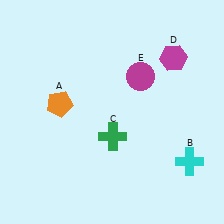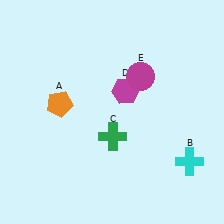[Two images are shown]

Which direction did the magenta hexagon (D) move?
The magenta hexagon (D) moved left.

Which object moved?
The magenta hexagon (D) moved left.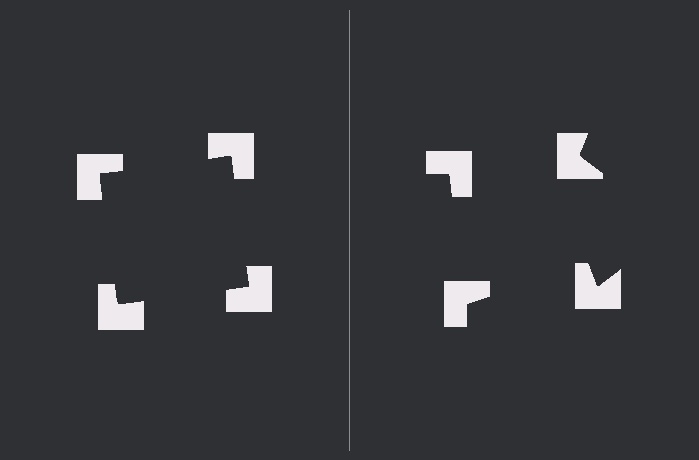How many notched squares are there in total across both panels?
8 — 4 on each side.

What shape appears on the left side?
An illusory square.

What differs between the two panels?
The notched squares are positioned identically on both sides; only the wedge orientations differ. On the left they align to a square; on the right they are misaligned.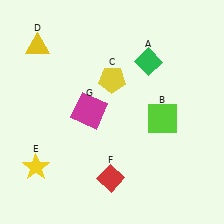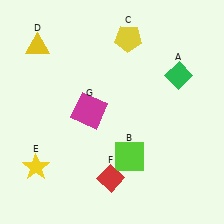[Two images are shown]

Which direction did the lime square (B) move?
The lime square (B) moved down.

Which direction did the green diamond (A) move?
The green diamond (A) moved right.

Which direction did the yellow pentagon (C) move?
The yellow pentagon (C) moved up.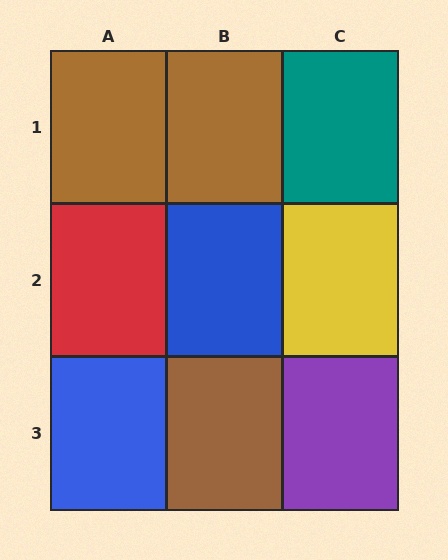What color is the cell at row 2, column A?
Red.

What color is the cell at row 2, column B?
Blue.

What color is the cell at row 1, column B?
Brown.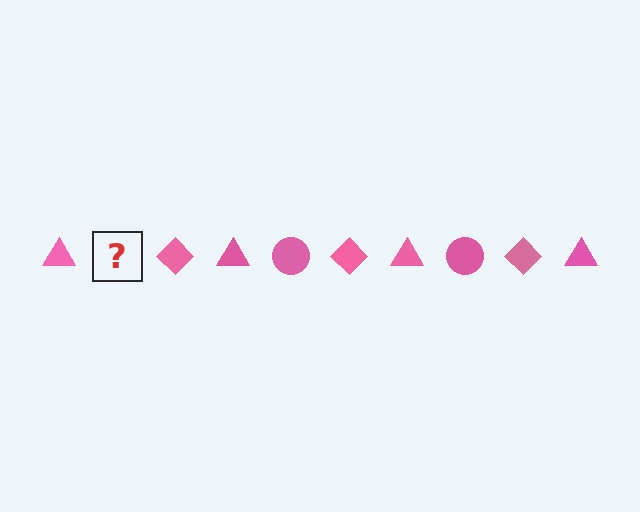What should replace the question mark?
The question mark should be replaced with a pink circle.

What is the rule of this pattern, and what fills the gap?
The rule is that the pattern cycles through triangle, circle, diamond shapes in pink. The gap should be filled with a pink circle.